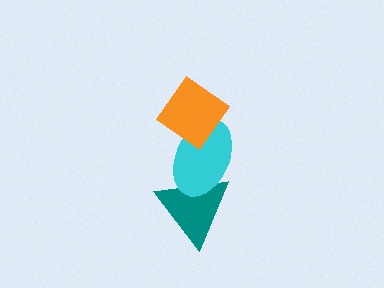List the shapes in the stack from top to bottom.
From top to bottom: the orange diamond, the cyan ellipse, the teal triangle.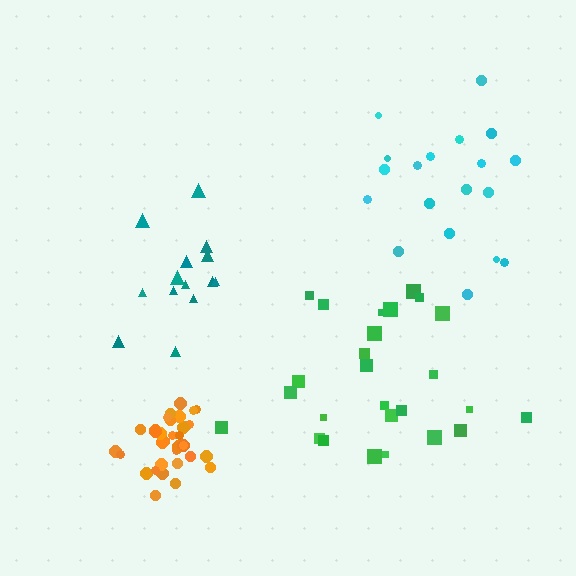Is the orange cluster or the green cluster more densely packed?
Orange.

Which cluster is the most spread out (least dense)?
Cyan.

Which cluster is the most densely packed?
Orange.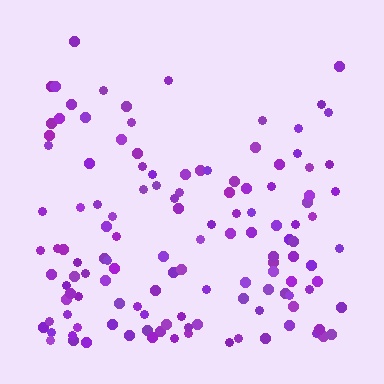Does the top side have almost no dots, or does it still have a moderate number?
Still a moderate number, just noticeably fewer than the bottom.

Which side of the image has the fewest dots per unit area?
The top.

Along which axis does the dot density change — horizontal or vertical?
Vertical.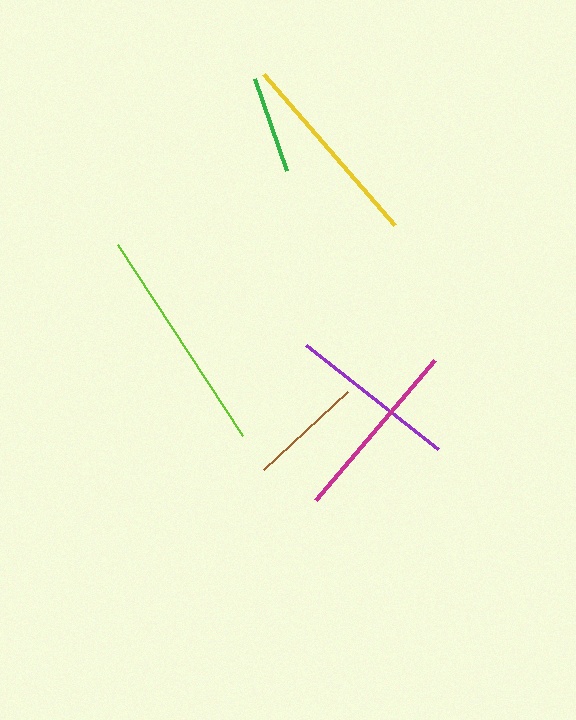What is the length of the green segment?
The green segment is approximately 97 pixels long.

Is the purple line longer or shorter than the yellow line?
The yellow line is longer than the purple line.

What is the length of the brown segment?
The brown segment is approximately 114 pixels long.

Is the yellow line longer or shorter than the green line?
The yellow line is longer than the green line.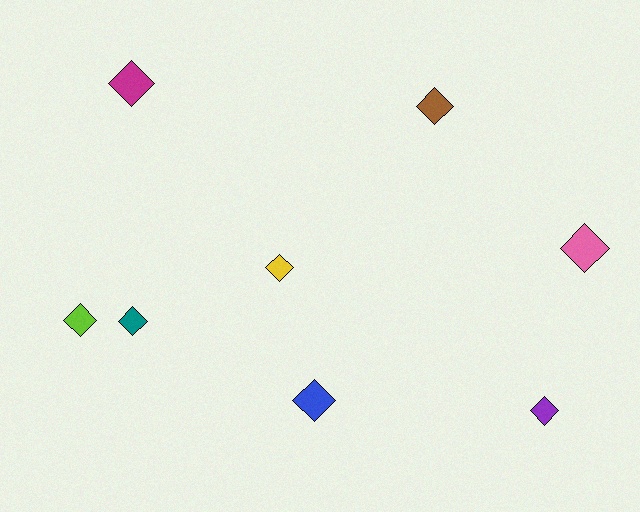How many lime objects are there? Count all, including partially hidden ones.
There is 1 lime object.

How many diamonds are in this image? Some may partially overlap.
There are 8 diamonds.